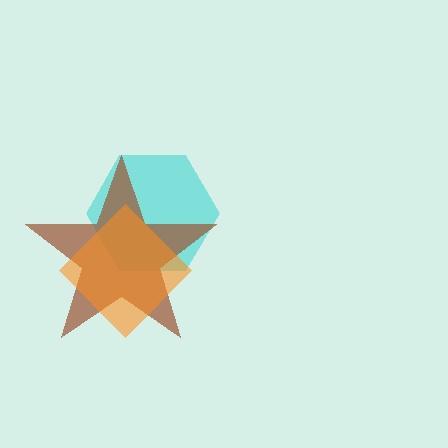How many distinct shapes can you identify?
There are 3 distinct shapes: a cyan hexagon, a brown star, an orange diamond.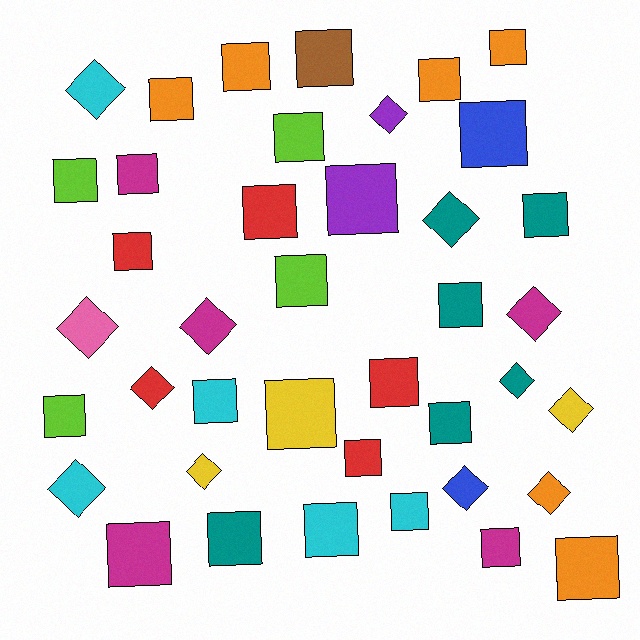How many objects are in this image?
There are 40 objects.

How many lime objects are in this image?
There are 4 lime objects.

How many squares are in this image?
There are 27 squares.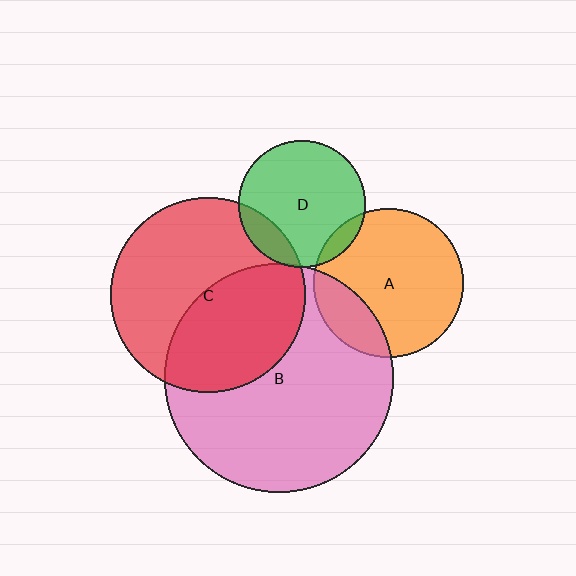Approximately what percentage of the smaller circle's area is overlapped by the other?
Approximately 20%.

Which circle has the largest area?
Circle B (pink).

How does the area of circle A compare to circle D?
Approximately 1.4 times.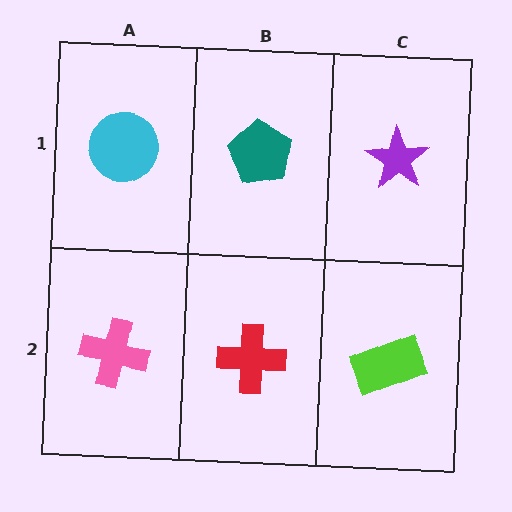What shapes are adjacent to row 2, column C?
A purple star (row 1, column C), a red cross (row 2, column B).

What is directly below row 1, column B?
A red cross.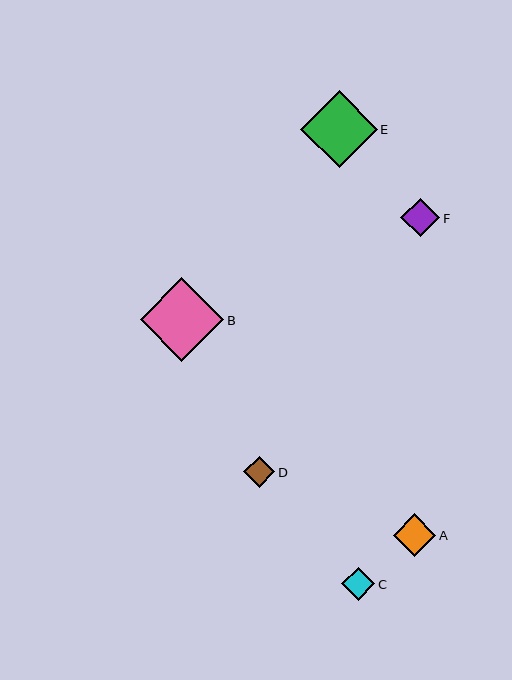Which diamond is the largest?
Diamond B is the largest with a size of approximately 83 pixels.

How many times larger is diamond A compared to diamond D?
Diamond A is approximately 1.4 times the size of diamond D.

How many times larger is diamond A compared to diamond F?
Diamond A is approximately 1.1 times the size of diamond F.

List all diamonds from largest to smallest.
From largest to smallest: B, E, A, F, C, D.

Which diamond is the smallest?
Diamond D is the smallest with a size of approximately 31 pixels.